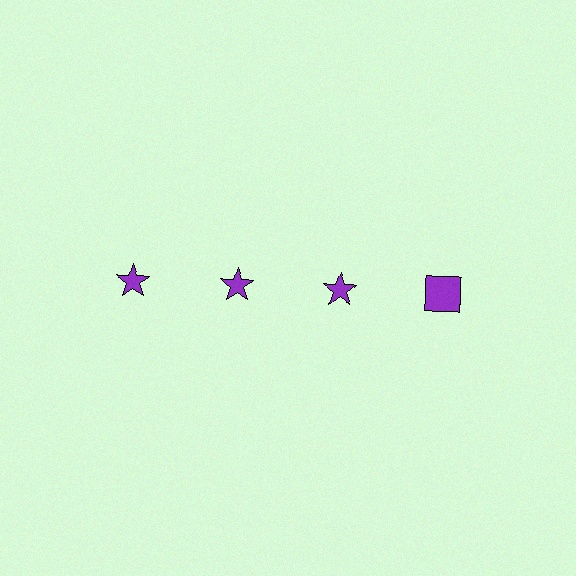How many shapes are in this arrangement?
There are 4 shapes arranged in a grid pattern.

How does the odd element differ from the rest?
It has a different shape: square instead of star.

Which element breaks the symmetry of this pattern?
The purple square in the top row, second from right column breaks the symmetry. All other shapes are purple stars.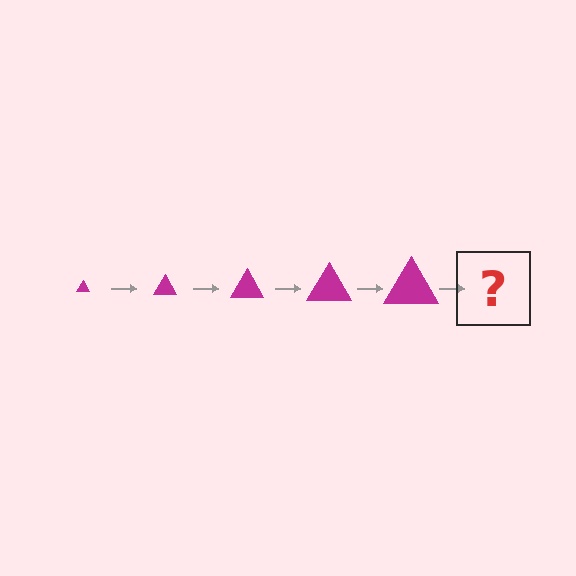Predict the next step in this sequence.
The next step is a magenta triangle, larger than the previous one.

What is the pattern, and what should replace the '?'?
The pattern is that the triangle gets progressively larger each step. The '?' should be a magenta triangle, larger than the previous one.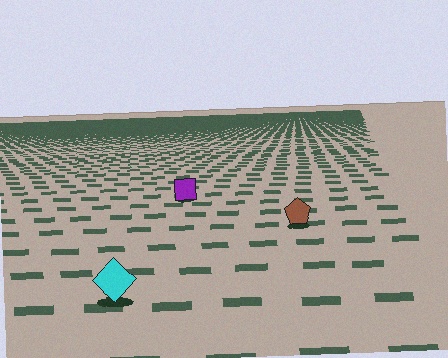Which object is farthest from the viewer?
The purple square is farthest from the viewer. It appears smaller and the ground texture around it is denser.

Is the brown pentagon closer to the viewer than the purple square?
Yes. The brown pentagon is closer — you can tell from the texture gradient: the ground texture is coarser near it.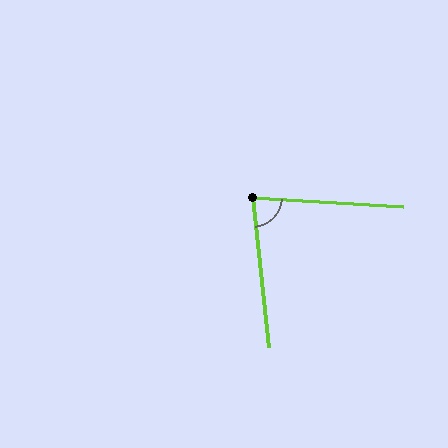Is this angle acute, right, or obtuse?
It is acute.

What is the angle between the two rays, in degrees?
Approximately 80 degrees.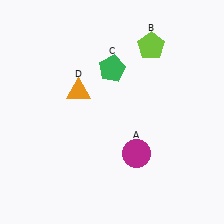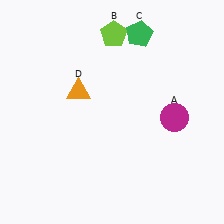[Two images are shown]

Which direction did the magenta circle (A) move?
The magenta circle (A) moved right.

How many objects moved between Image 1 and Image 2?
3 objects moved between the two images.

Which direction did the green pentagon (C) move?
The green pentagon (C) moved up.